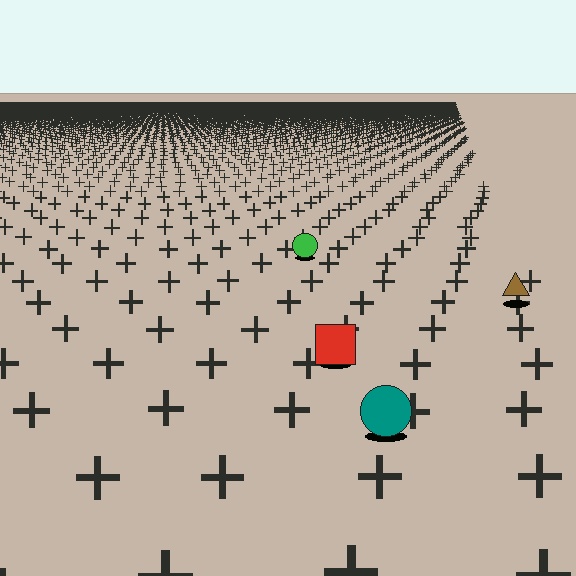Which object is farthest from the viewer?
The green circle is farthest from the viewer. It appears smaller and the ground texture around it is denser.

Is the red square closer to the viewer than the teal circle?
No. The teal circle is closer — you can tell from the texture gradient: the ground texture is coarser near it.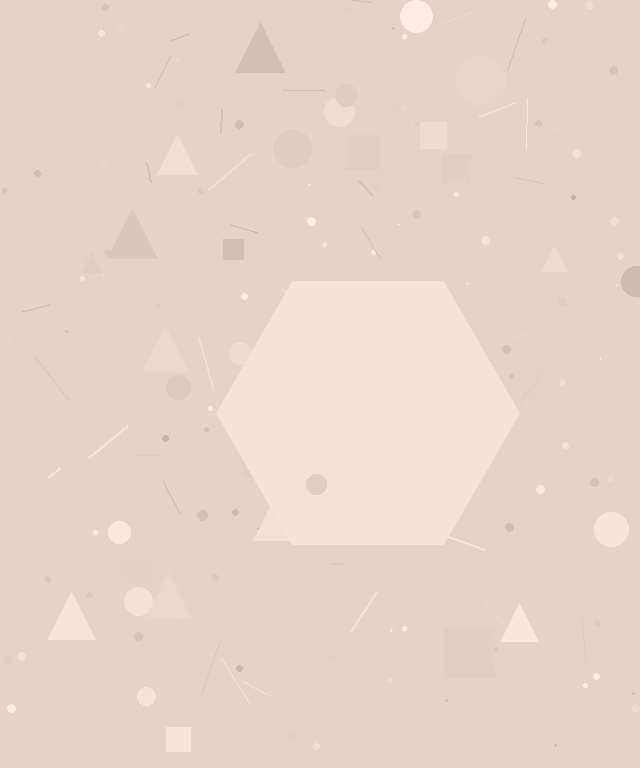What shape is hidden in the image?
A hexagon is hidden in the image.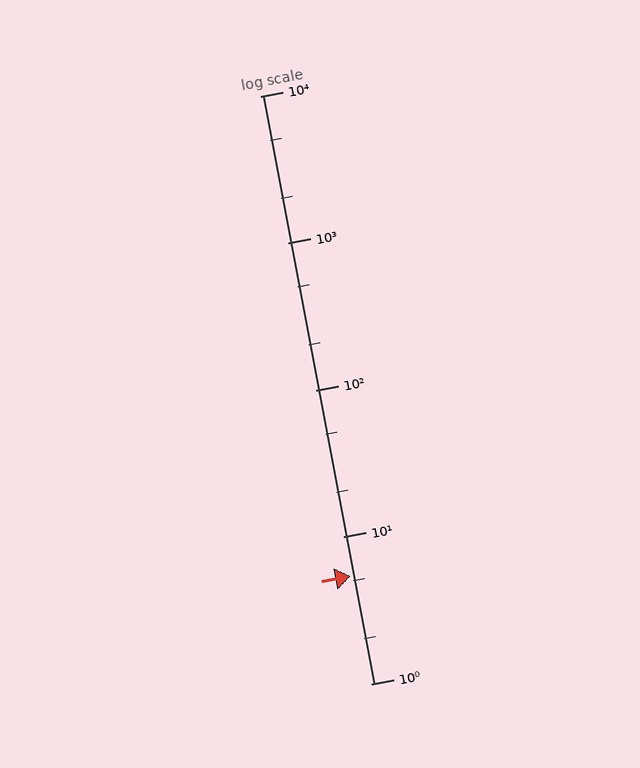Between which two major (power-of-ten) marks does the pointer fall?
The pointer is between 1 and 10.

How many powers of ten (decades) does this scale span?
The scale spans 4 decades, from 1 to 10000.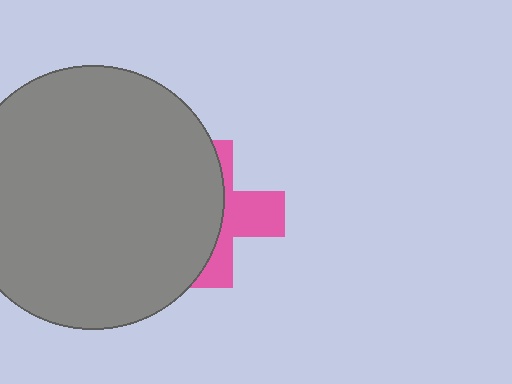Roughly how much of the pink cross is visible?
A small part of it is visible (roughly 42%).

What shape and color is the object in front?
The object in front is a gray circle.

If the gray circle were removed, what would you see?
You would see the complete pink cross.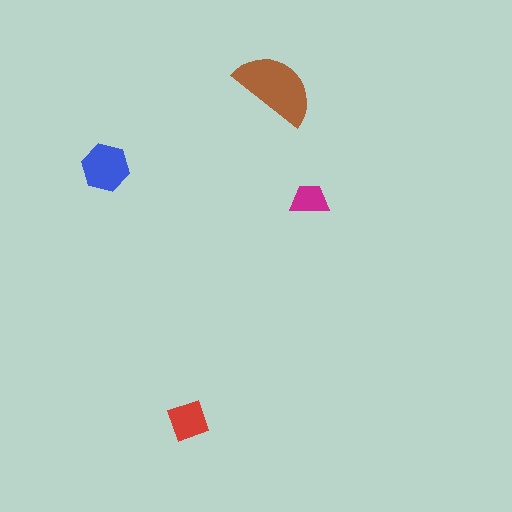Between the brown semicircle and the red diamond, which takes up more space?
The brown semicircle.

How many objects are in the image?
There are 4 objects in the image.